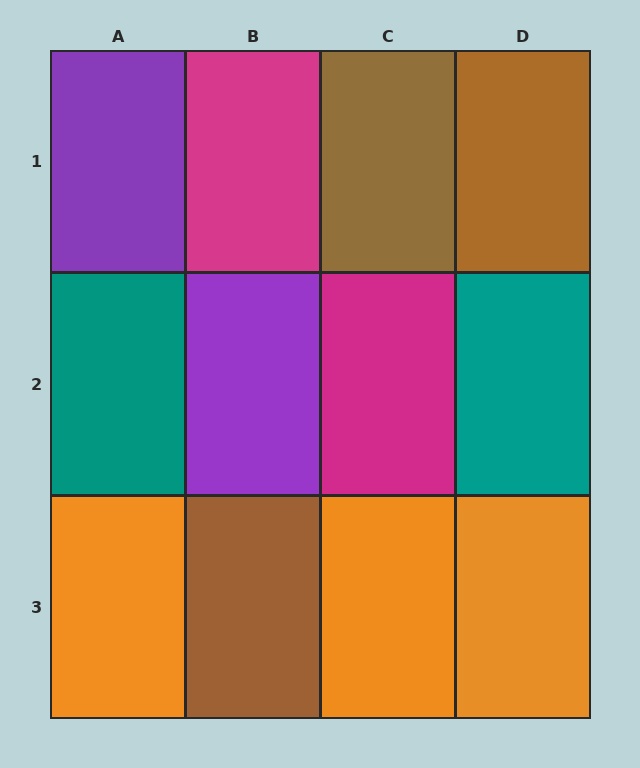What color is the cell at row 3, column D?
Orange.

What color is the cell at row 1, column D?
Brown.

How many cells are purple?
2 cells are purple.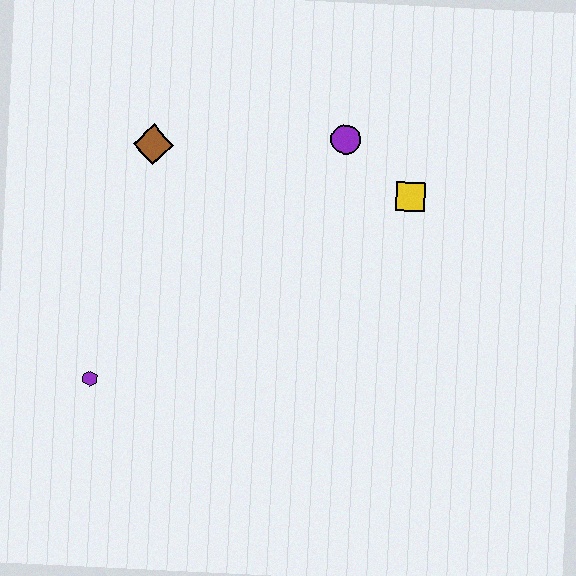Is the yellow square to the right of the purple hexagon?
Yes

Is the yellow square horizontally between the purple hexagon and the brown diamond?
No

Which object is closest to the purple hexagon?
The brown diamond is closest to the purple hexagon.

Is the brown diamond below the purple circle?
Yes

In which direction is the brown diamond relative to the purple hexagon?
The brown diamond is above the purple hexagon.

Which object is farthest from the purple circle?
The purple hexagon is farthest from the purple circle.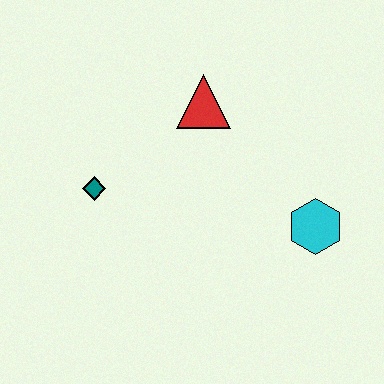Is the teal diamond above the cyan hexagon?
Yes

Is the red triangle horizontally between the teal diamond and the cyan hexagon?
Yes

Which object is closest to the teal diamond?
The red triangle is closest to the teal diamond.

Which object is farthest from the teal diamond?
The cyan hexagon is farthest from the teal diamond.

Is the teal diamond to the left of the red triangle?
Yes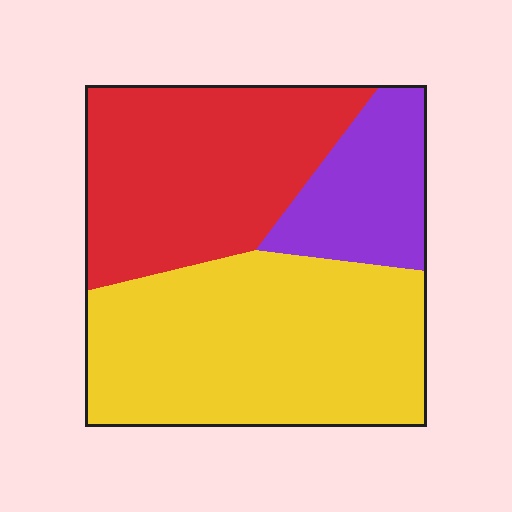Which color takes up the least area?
Purple, at roughly 15%.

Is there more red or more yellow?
Yellow.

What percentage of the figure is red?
Red covers 36% of the figure.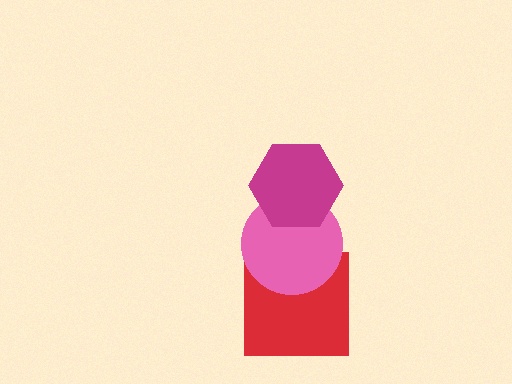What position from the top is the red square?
The red square is 3rd from the top.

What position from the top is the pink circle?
The pink circle is 2nd from the top.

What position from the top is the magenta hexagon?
The magenta hexagon is 1st from the top.